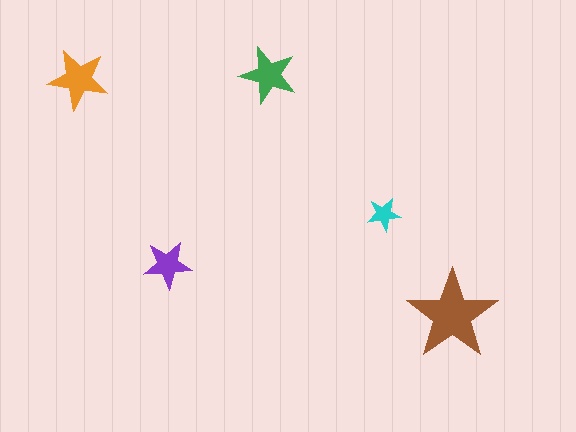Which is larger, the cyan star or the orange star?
The orange one.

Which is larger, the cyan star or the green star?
The green one.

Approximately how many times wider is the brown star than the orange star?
About 1.5 times wider.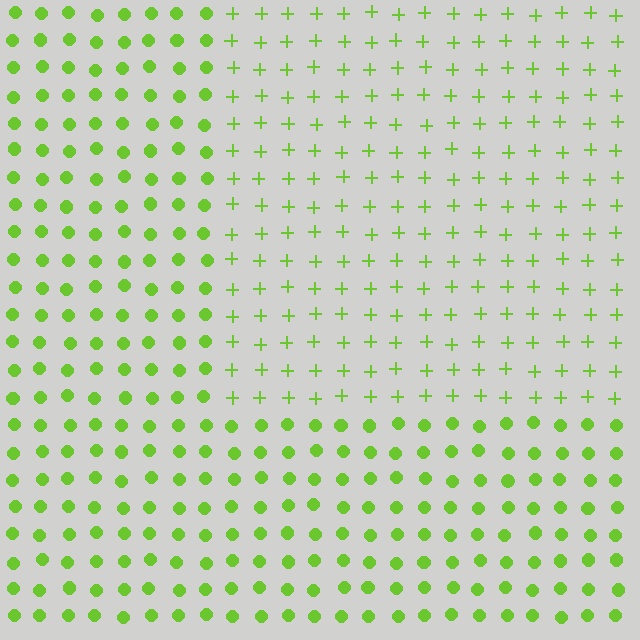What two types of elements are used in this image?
The image uses plus signs inside the rectangle region and circles outside it.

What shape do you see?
I see a rectangle.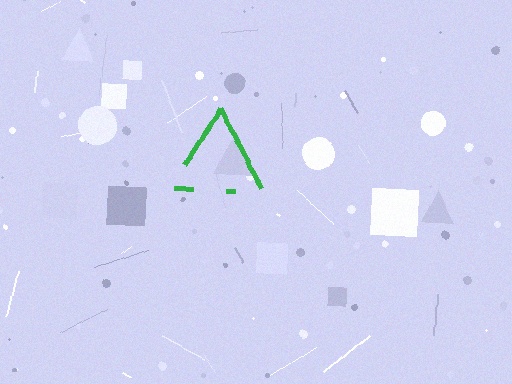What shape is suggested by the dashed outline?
The dashed outline suggests a triangle.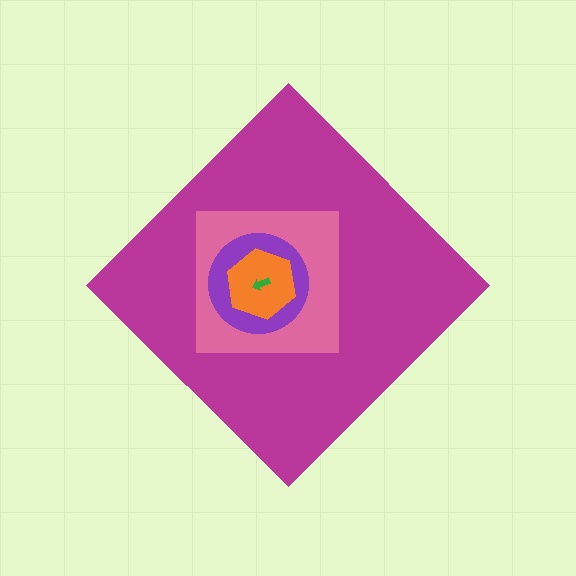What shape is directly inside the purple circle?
The orange hexagon.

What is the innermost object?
The green arrow.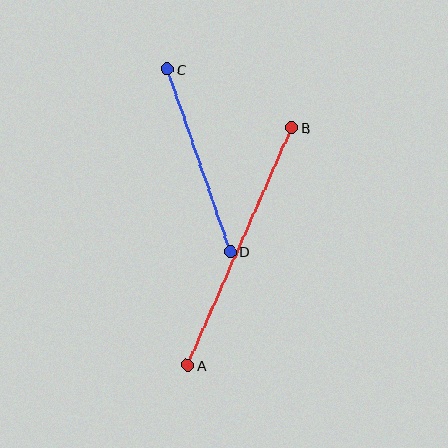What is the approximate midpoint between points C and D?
The midpoint is at approximately (199, 160) pixels.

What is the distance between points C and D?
The distance is approximately 193 pixels.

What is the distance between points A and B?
The distance is approximately 259 pixels.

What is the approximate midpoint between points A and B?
The midpoint is at approximately (240, 246) pixels.